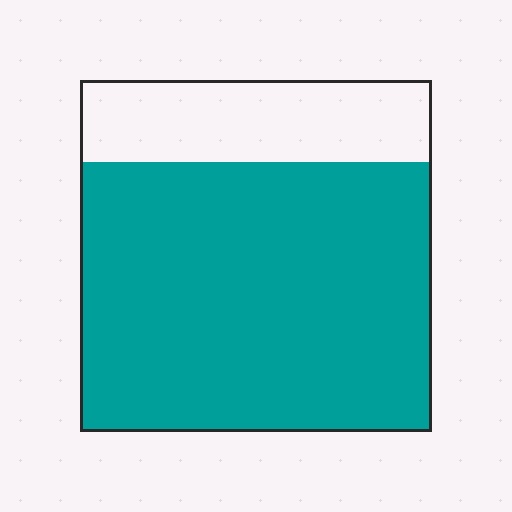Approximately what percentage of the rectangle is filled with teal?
Approximately 75%.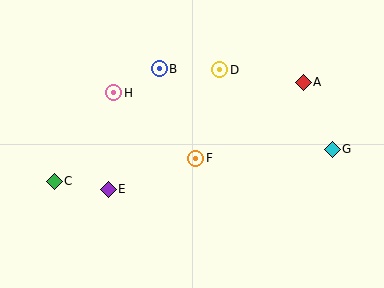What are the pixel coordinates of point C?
Point C is at (54, 181).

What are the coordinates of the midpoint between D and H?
The midpoint between D and H is at (167, 81).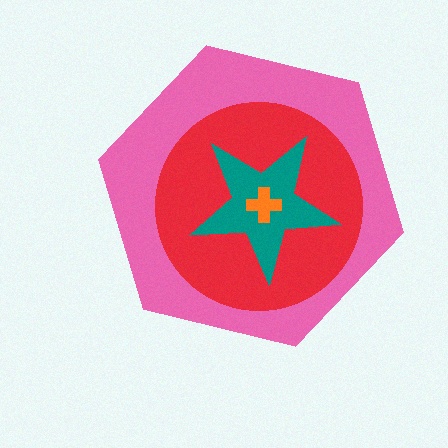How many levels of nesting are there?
4.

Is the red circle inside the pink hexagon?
Yes.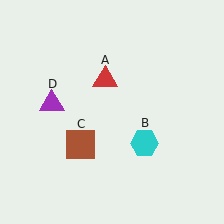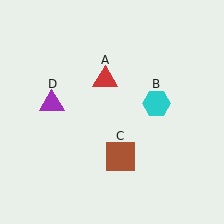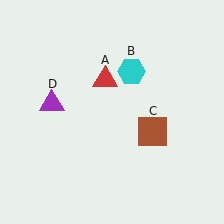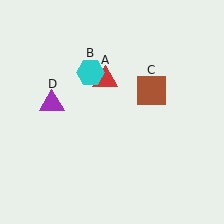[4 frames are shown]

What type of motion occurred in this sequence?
The cyan hexagon (object B), brown square (object C) rotated counterclockwise around the center of the scene.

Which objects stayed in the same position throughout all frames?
Red triangle (object A) and purple triangle (object D) remained stationary.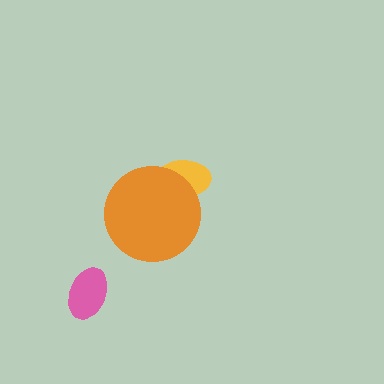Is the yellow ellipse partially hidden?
Yes, it is partially covered by another shape.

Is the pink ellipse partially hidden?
No, no other shape covers it.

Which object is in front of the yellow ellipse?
The orange circle is in front of the yellow ellipse.